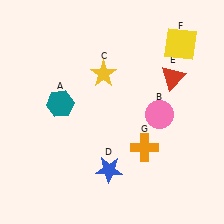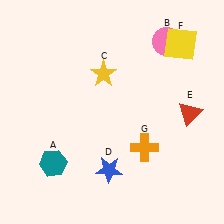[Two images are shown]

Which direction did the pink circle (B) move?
The pink circle (B) moved up.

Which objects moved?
The objects that moved are: the teal hexagon (A), the pink circle (B), the red triangle (E).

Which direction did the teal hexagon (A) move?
The teal hexagon (A) moved down.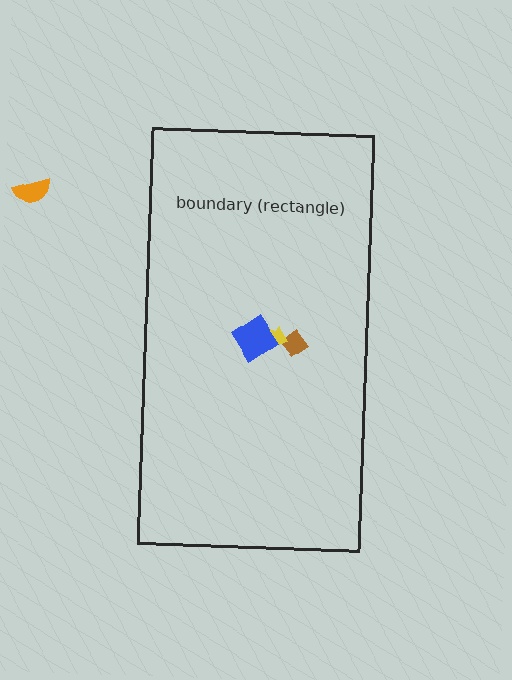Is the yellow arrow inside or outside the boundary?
Inside.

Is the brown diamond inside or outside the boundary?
Inside.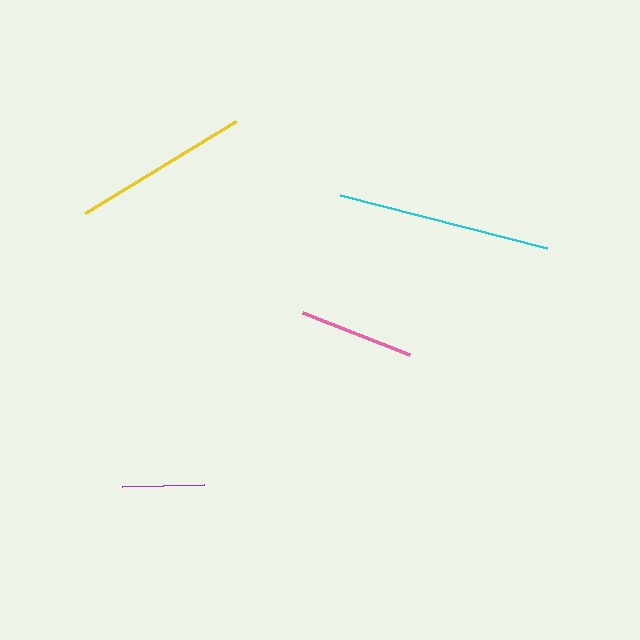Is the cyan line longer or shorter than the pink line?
The cyan line is longer than the pink line.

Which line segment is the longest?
The cyan line is the longest at approximately 214 pixels.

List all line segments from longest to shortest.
From longest to shortest: cyan, yellow, pink, purple.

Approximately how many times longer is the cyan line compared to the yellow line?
The cyan line is approximately 1.2 times the length of the yellow line.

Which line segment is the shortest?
The purple line is the shortest at approximately 83 pixels.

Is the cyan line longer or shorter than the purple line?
The cyan line is longer than the purple line.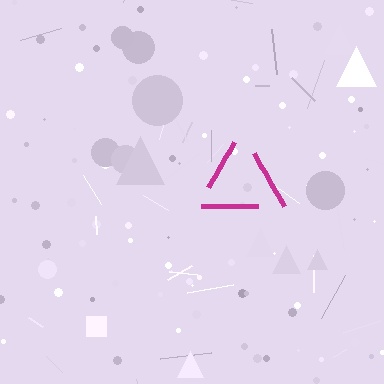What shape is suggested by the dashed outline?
The dashed outline suggests a triangle.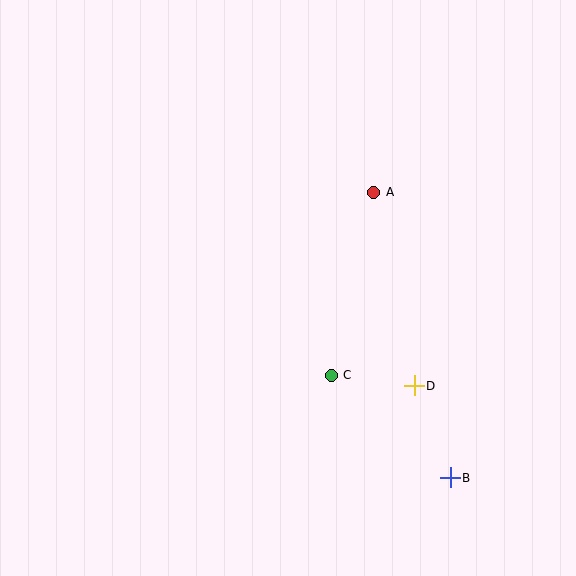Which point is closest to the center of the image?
Point C at (331, 375) is closest to the center.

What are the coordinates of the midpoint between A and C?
The midpoint between A and C is at (353, 284).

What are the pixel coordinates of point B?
Point B is at (450, 478).